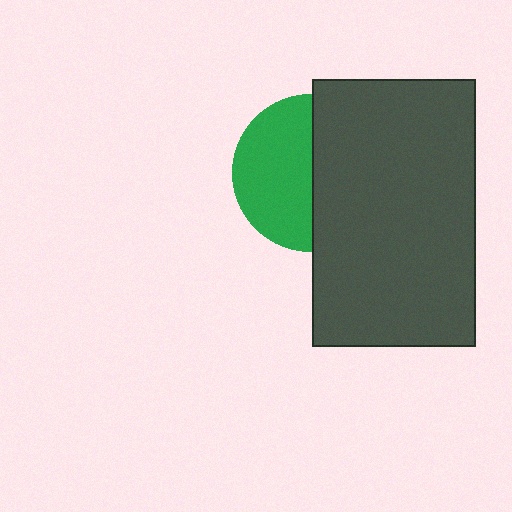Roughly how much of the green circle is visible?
About half of it is visible (roughly 50%).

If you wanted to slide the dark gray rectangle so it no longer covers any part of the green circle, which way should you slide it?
Slide it right — that is the most direct way to separate the two shapes.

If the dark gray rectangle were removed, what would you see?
You would see the complete green circle.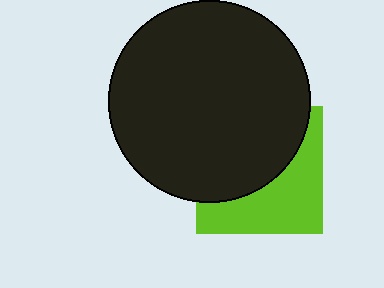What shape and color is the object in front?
The object in front is a black circle.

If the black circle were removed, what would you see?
You would see the complete lime square.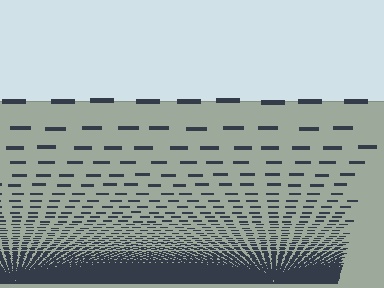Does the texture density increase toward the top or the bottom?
Density increases toward the bottom.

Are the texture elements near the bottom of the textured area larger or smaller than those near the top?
Smaller. The gradient is inverted — elements near the bottom are smaller and denser.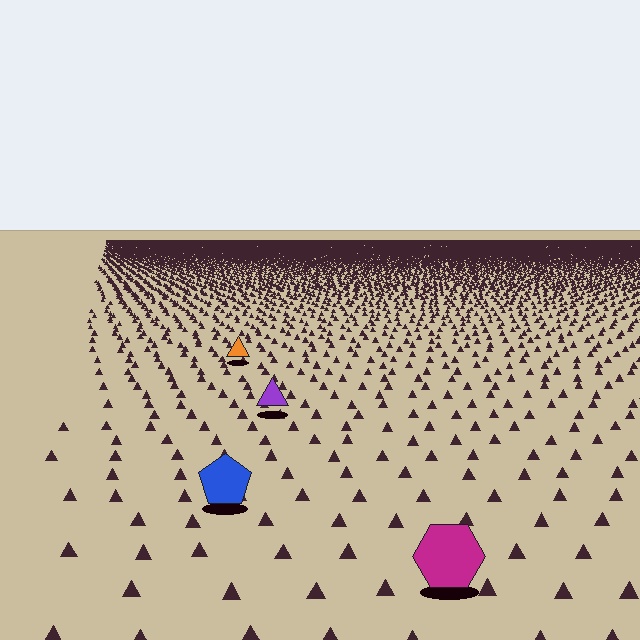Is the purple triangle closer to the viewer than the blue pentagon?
No. The blue pentagon is closer — you can tell from the texture gradient: the ground texture is coarser near it.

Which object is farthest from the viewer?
The orange triangle is farthest from the viewer. It appears smaller and the ground texture around it is denser.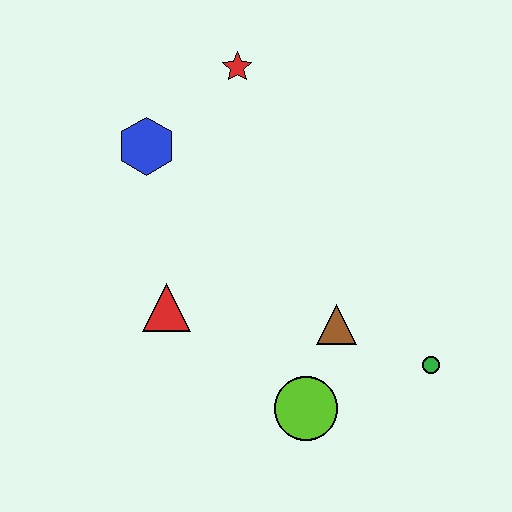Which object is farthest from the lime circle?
The red star is farthest from the lime circle.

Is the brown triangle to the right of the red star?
Yes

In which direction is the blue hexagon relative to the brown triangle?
The blue hexagon is to the left of the brown triangle.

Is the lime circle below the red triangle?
Yes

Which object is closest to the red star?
The blue hexagon is closest to the red star.